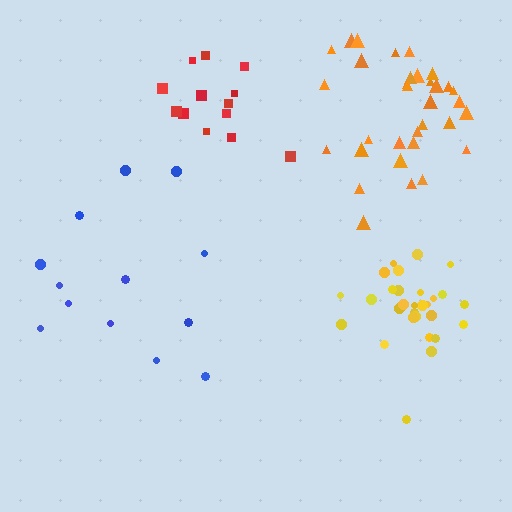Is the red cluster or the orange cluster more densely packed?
Orange.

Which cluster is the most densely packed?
Yellow.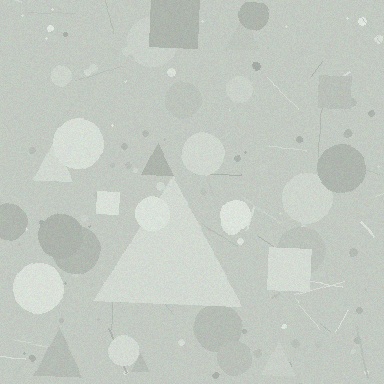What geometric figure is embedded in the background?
A triangle is embedded in the background.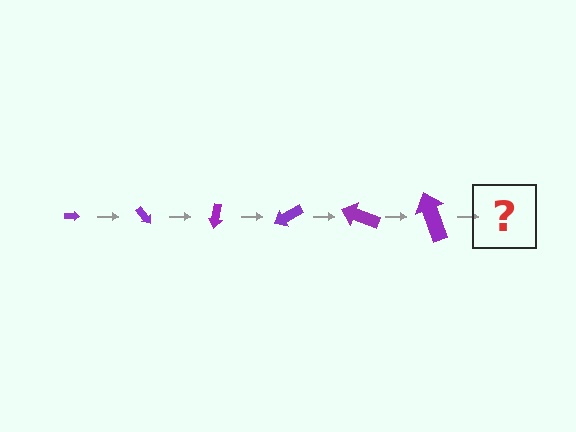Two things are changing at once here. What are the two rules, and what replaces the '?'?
The two rules are that the arrow grows larger each step and it rotates 50 degrees each step. The '?' should be an arrow, larger than the previous one and rotated 300 degrees from the start.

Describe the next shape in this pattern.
It should be an arrow, larger than the previous one and rotated 300 degrees from the start.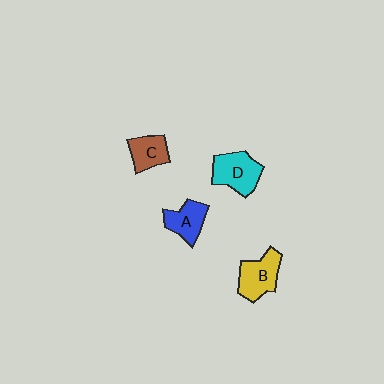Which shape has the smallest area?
Shape C (brown).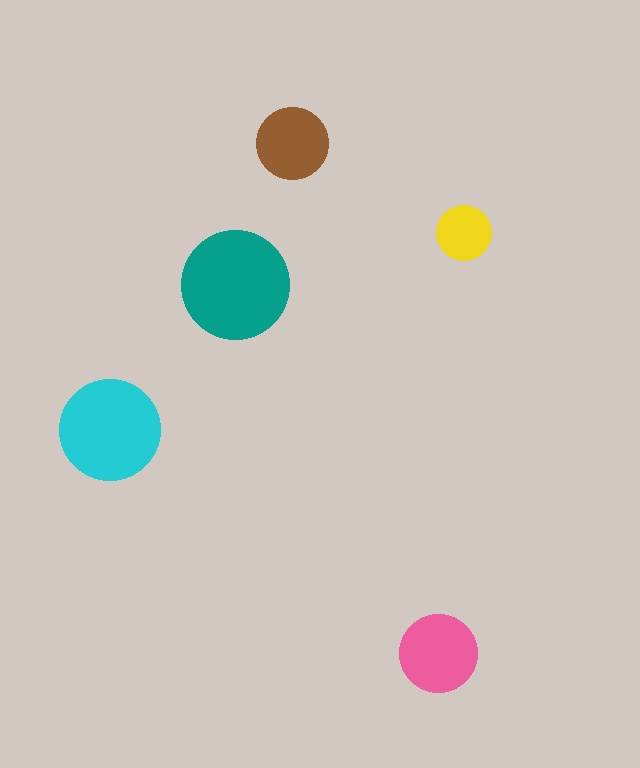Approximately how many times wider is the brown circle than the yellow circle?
About 1.5 times wider.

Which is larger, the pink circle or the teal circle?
The teal one.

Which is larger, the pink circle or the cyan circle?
The cyan one.